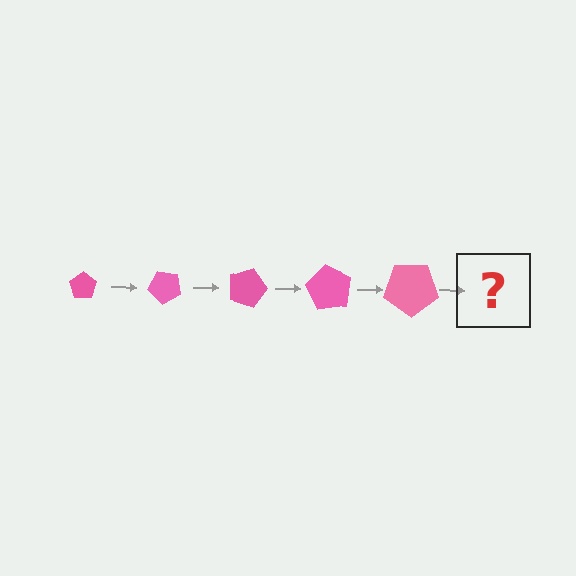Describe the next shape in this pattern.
It should be a pentagon, larger than the previous one and rotated 225 degrees from the start.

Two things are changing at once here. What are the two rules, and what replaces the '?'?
The two rules are that the pentagon grows larger each step and it rotates 45 degrees each step. The '?' should be a pentagon, larger than the previous one and rotated 225 degrees from the start.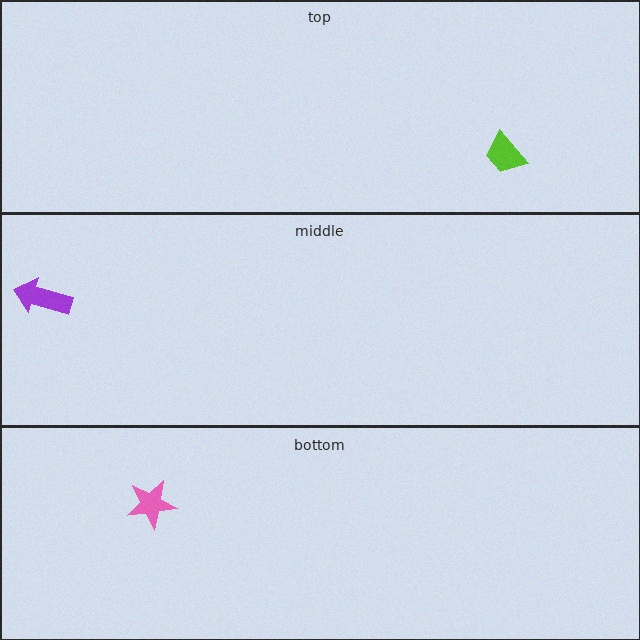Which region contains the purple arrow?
The middle region.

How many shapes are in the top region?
1.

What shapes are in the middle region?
The purple arrow.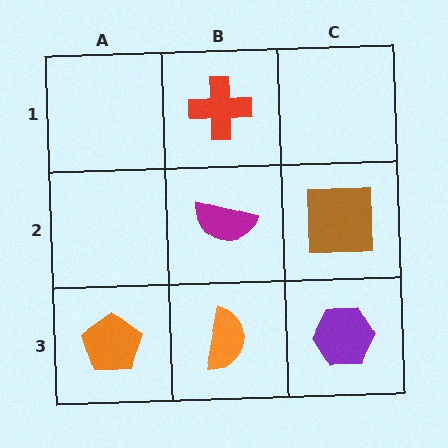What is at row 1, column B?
A red cross.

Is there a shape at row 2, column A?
No, that cell is empty.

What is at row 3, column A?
An orange pentagon.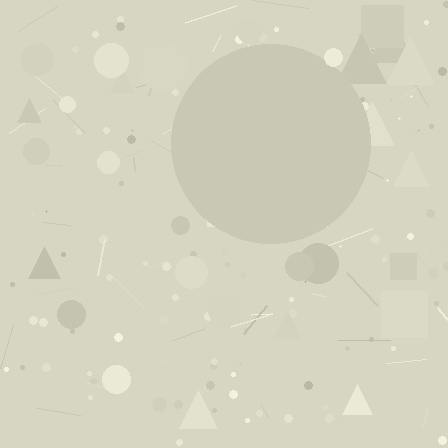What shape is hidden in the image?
A circle is hidden in the image.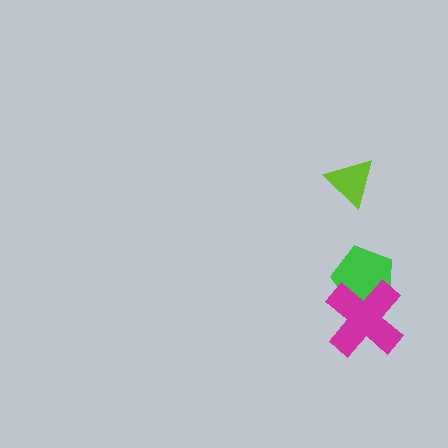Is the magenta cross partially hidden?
No, no other shape covers it.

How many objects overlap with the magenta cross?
1 object overlaps with the magenta cross.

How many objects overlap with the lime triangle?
0 objects overlap with the lime triangle.